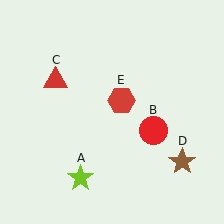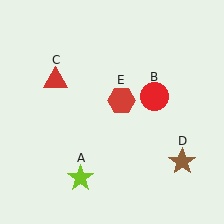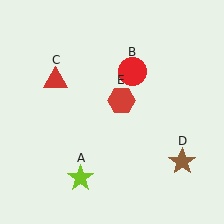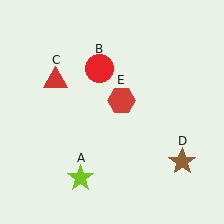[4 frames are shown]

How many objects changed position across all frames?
1 object changed position: red circle (object B).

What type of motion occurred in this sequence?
The red circle (object B) rotated counterclockwise around the center of the scene.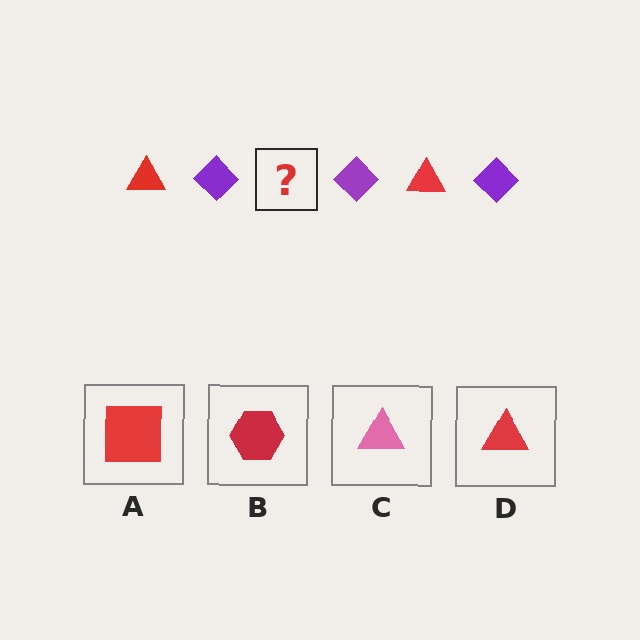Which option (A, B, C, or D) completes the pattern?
D.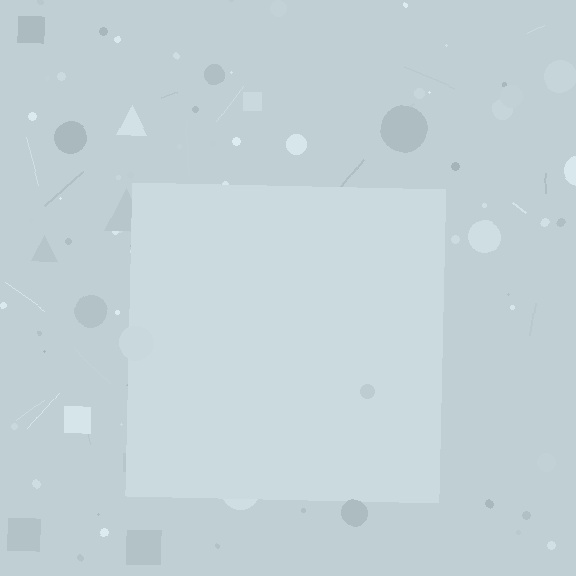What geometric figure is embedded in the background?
A square is embedded in the background.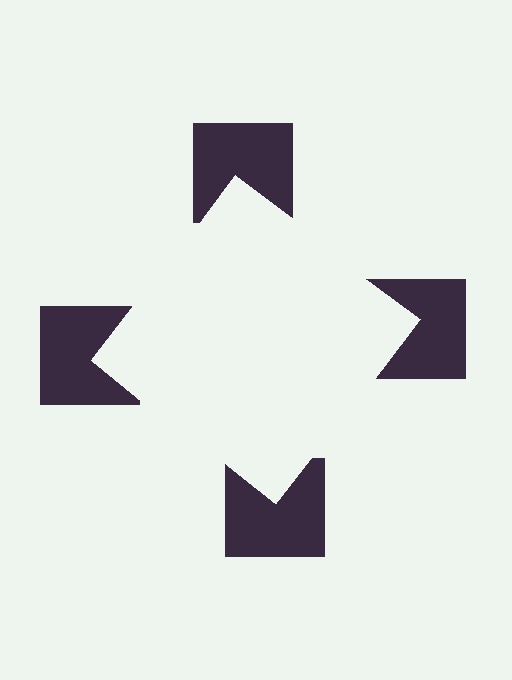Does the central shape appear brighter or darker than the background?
It typically appears slightly brighter than the background, even though no actual brightness change is drawn.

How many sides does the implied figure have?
4 sides.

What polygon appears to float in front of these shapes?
An illusory square — its edges are inferred from the aligned wedge cuts in the notched squares, not physically drawn.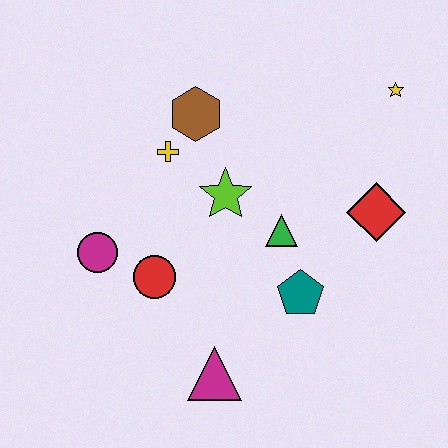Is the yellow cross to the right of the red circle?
Yes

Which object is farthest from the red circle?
The yellow star is farthest from the red circle.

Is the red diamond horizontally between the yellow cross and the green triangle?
No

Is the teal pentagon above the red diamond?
No